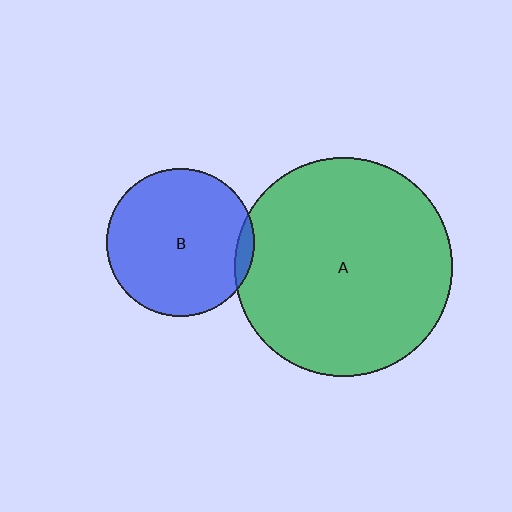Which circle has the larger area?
Circle A (green).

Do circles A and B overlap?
Yes.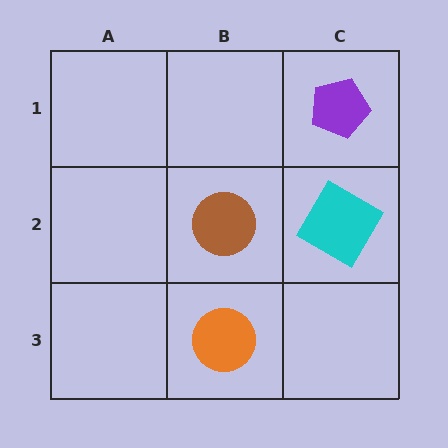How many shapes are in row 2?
2 shapes.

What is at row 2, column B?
A brown circle.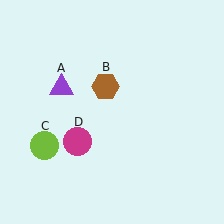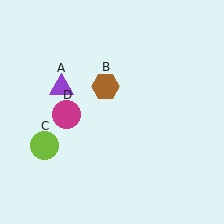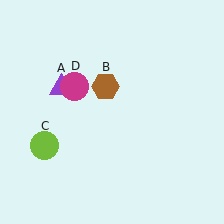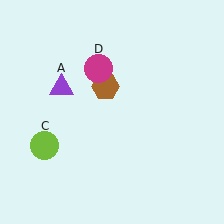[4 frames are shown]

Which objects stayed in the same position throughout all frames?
Purple triangle (object A) and brown hexagon (object B) and lime circle (object C) remained stationary.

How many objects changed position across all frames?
1 object changed position: magenta circle (object D).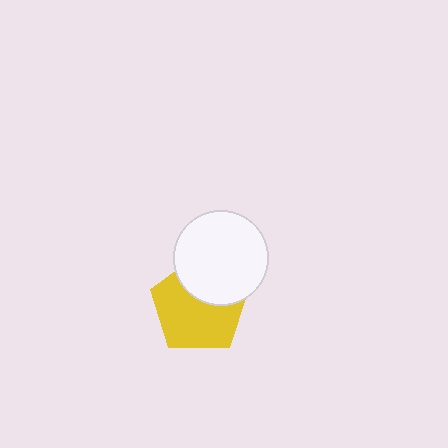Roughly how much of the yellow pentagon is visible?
About half of it is visible (roughly 65%).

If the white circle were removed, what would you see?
You would see the complete yellow pentagon.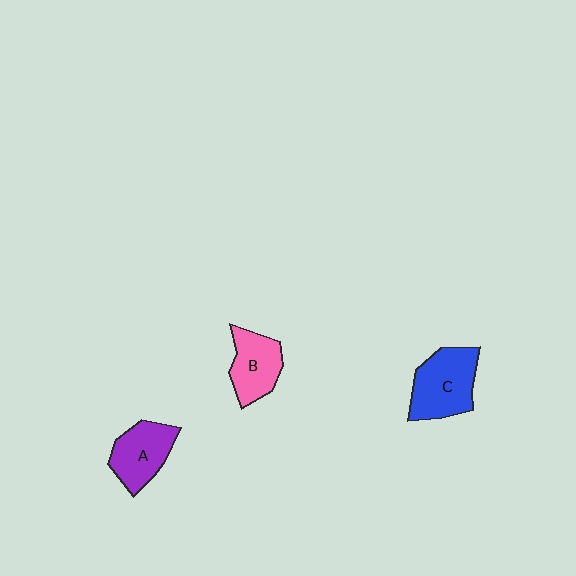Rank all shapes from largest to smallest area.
From largest to smallest: C (blue), A (purple), B (pink).